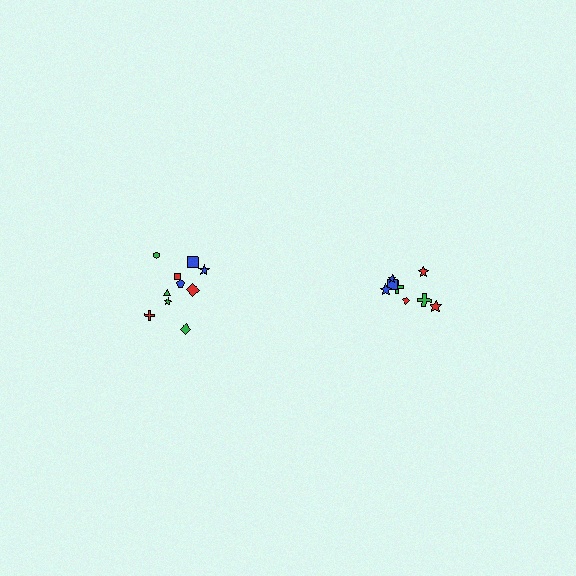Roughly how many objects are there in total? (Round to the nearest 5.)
Roughly 20 objects in total.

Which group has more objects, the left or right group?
The left group.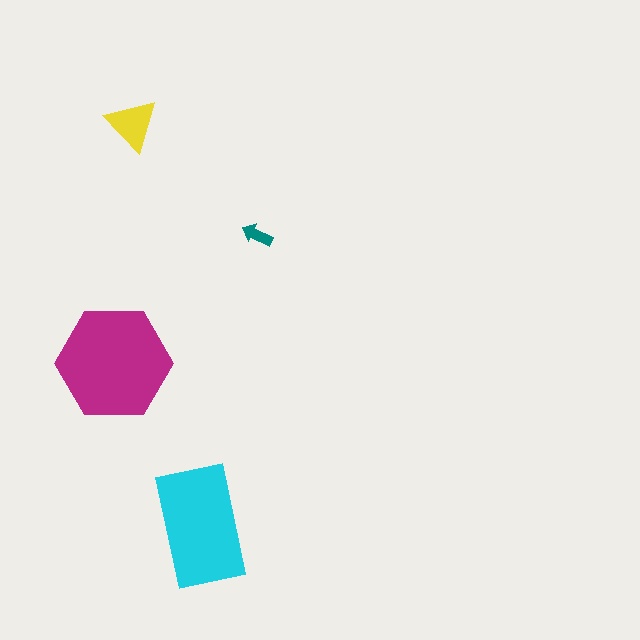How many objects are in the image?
There are 4 objects in the image.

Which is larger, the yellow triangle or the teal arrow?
The yellow triangle.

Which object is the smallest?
The teal arrow.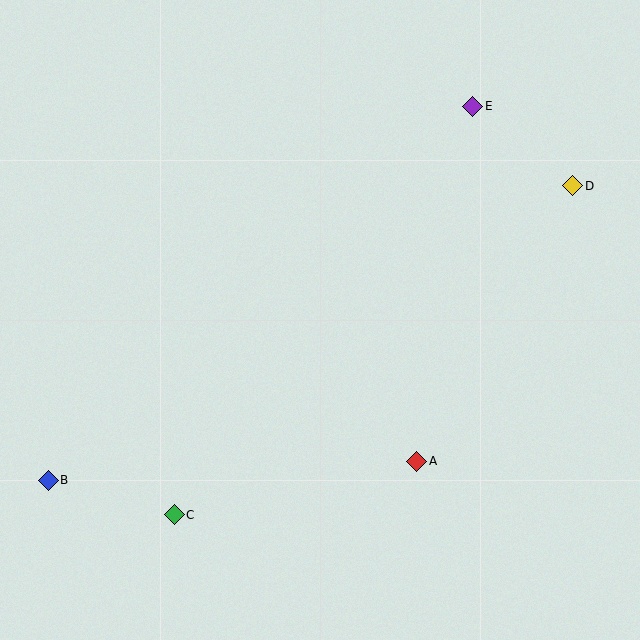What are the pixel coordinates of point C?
Point C is at (174, 515).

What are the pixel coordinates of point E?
Point E is at (473, 106).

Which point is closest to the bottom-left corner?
Point B is closest to the bottom-left corner.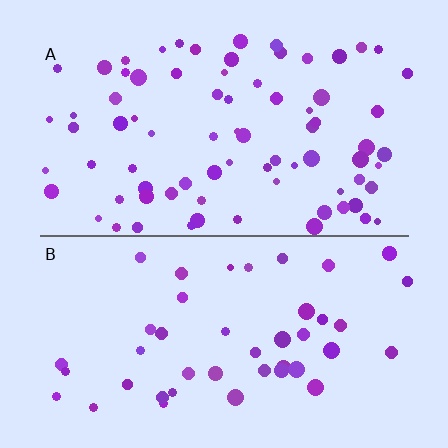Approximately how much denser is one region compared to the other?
Approximately 1.8× — region A over region B.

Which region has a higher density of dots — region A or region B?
A (the top).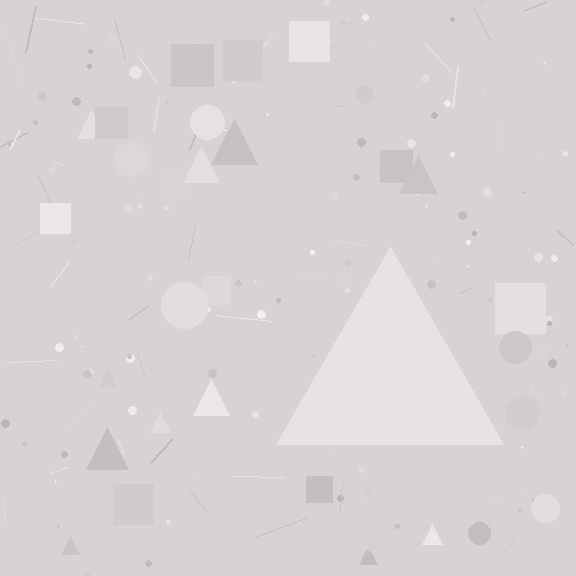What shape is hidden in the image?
A triangle is hidden in the image.